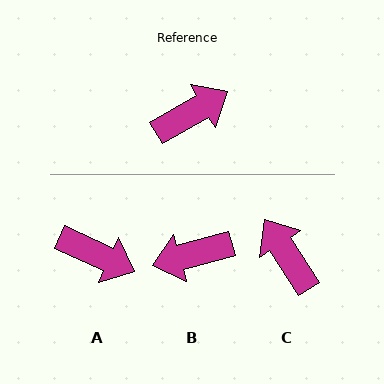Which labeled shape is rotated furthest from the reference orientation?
B, about 166 degrees away.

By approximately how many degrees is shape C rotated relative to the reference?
Approximately 93 degrees counter-clockwise.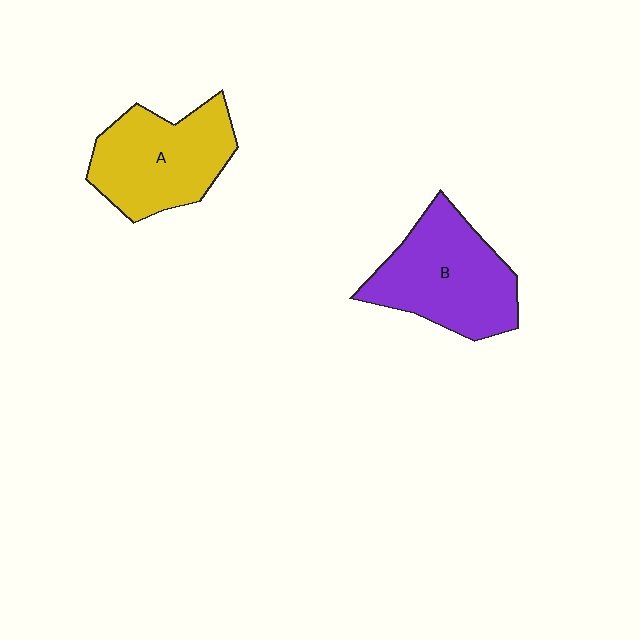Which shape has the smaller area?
Shape A (yellow).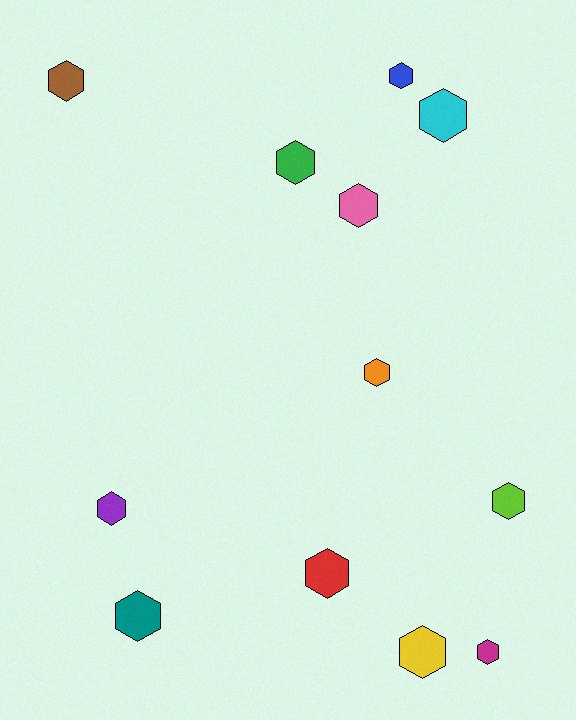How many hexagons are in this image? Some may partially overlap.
There are 12 hexagons.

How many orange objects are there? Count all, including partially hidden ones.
There is 1 orange object.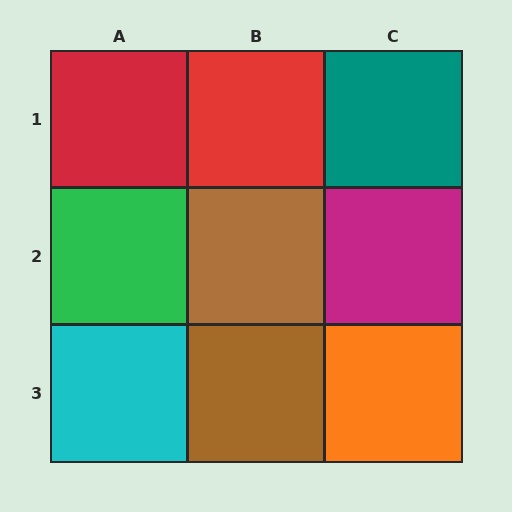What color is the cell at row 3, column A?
Cyan.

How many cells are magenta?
1 cell is magenta.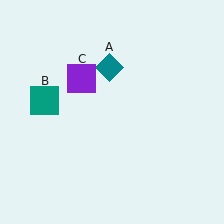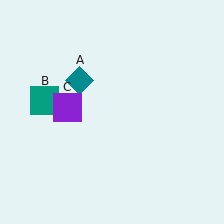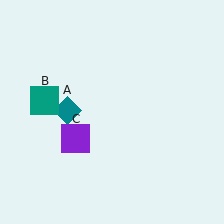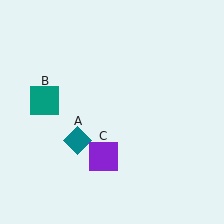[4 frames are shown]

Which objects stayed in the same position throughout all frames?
Teal square (object B) remained stationary.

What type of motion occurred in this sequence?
The teal diamond (object A), purple square (object C) rotated counterclockwise around the center of the scene.